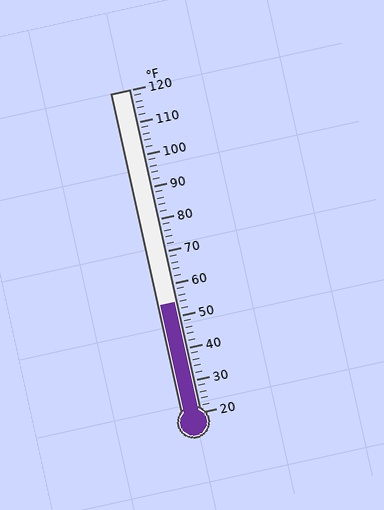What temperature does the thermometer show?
The thermometer shows approximately 54°F.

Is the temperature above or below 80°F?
The temperature is below 80°F.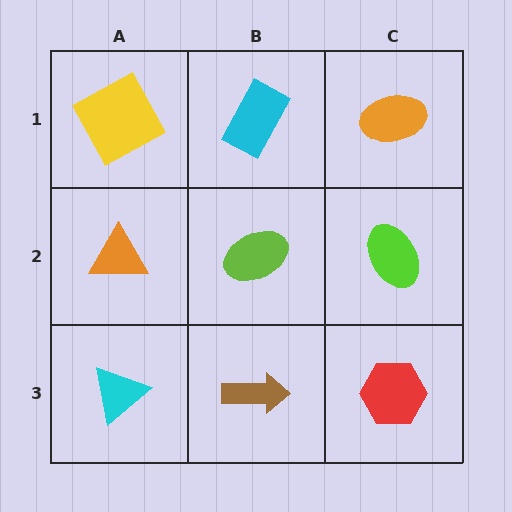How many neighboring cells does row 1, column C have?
2.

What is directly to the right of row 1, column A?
A cyan rectangle.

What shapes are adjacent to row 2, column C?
An orange ellipse (row 1, column C), a red hexagon (row 3, column C), a lime ellipse (row 2, column B).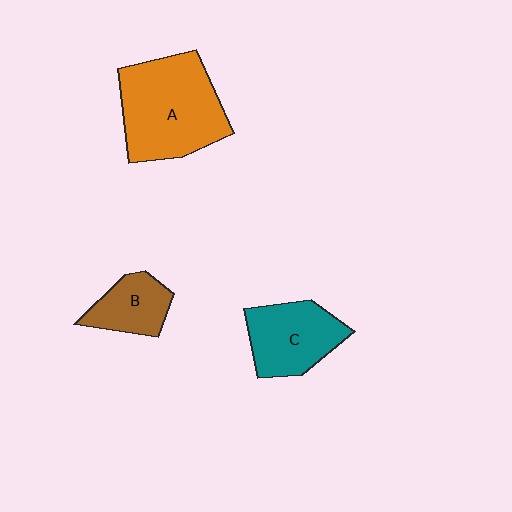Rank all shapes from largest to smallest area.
From largest to smallest: A (orange), C (teal), B (brown).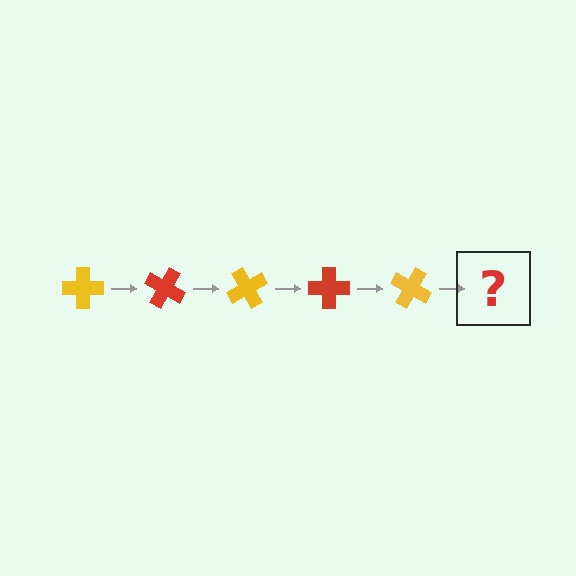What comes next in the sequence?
The next element should be a red cross, rotated 150 degrees from the start.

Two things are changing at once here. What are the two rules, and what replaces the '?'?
The two rules are that it rotates 30 degrees each step and the color cycles through yellow and red. The '?' should be a red cross, rotated 150 degrees from the start.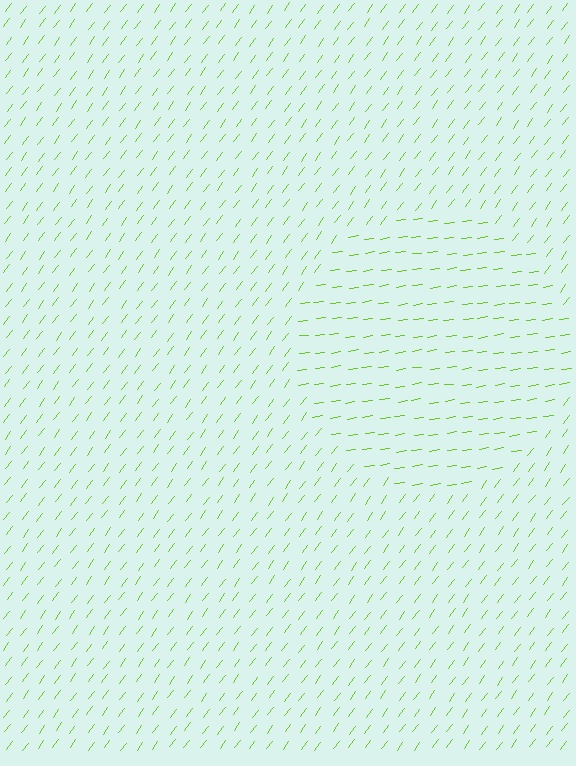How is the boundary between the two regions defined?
The boundary is defined purely by a change in line orientation (approximately 45 degrees difference). All lines are the same color and thickness.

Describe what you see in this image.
The image is filled with small lime line segments. A circle region in the image has lines oriented differently from the surrounding lines, creating a visible texture boundary.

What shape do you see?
I see a circle.